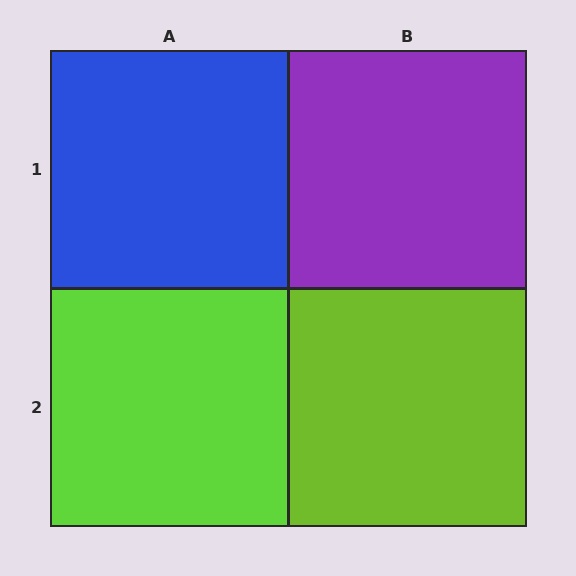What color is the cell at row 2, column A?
Lime.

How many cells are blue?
1 cell is blue.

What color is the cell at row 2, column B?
Lime.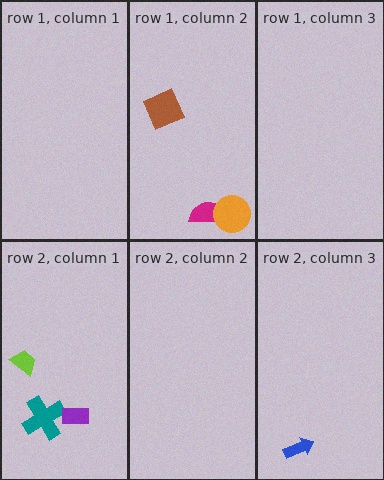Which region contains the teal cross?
The row 2, column 1 region.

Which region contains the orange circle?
The row 1, column 2 region.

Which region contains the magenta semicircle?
The row 1, column 2 region.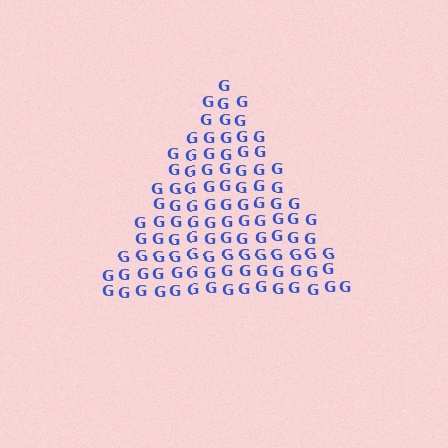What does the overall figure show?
The overall figure shows a triangle.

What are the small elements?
The small elements are letter G's.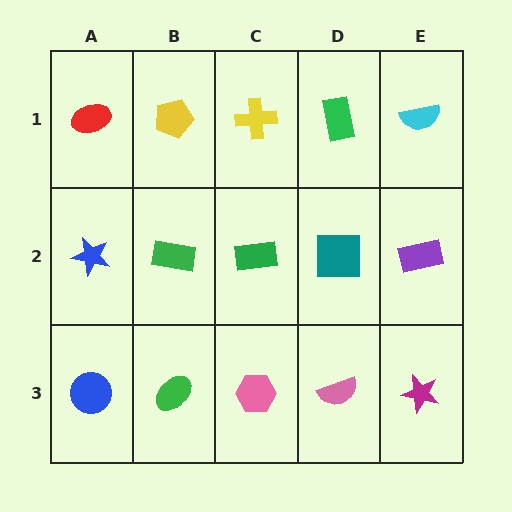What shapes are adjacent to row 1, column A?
A blue star (row 2, column A), a yellow pentagon (row 1, column B).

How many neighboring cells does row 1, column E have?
2.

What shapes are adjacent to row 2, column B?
A yellow pentagon (row 1, column B), a green ellipse (row 3, column B), a blue star (row 2, column A), a green rectangle (row 2, column C).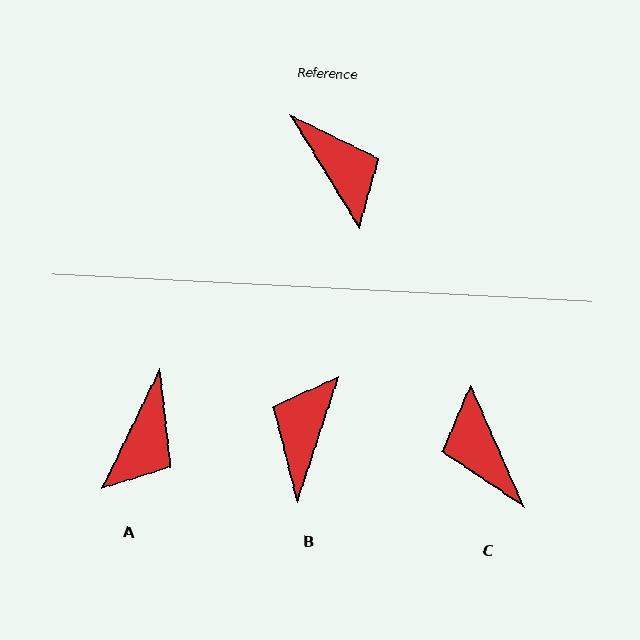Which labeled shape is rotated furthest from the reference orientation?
C, about 172 degrees away.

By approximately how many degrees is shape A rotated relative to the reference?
Approximately 57 degrees clockwise.